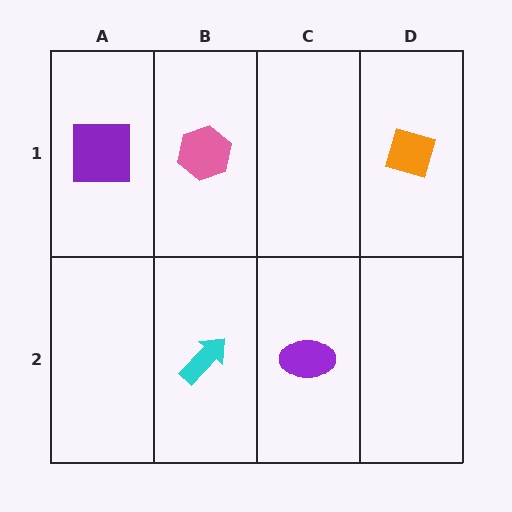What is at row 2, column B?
A cyan arrow.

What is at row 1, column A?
A purple square.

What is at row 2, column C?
A purple ellipse.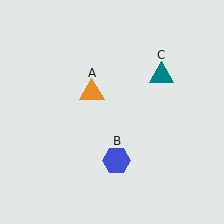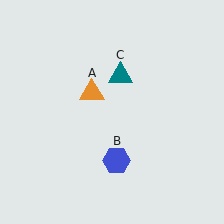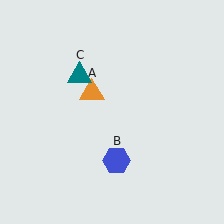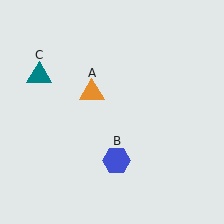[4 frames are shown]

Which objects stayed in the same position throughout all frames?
Orange triangle (object A) and blue hexagon (object B) remained stationary.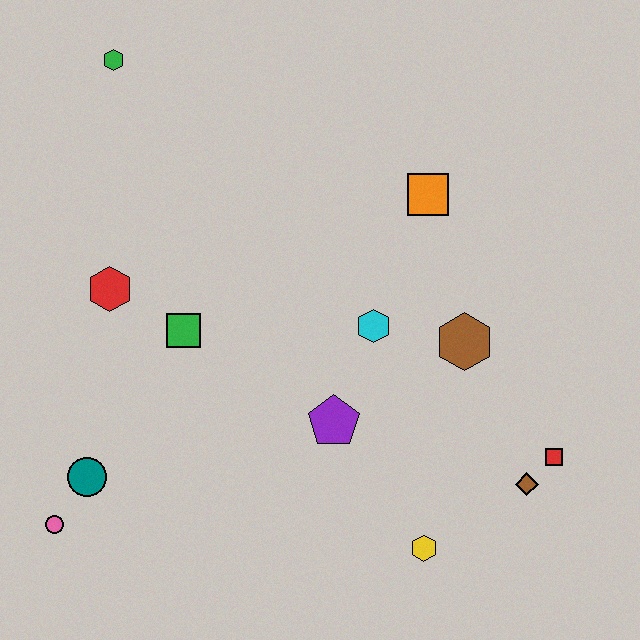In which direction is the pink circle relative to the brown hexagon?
The pink circle is to the left of the brown hexagon.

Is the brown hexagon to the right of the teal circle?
Yes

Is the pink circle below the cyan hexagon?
Yes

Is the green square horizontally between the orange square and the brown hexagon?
No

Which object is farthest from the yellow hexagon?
The green hexagon is farthest from the yellow hexagon.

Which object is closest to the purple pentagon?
The cyan hexagon is closest to the purple pentagon.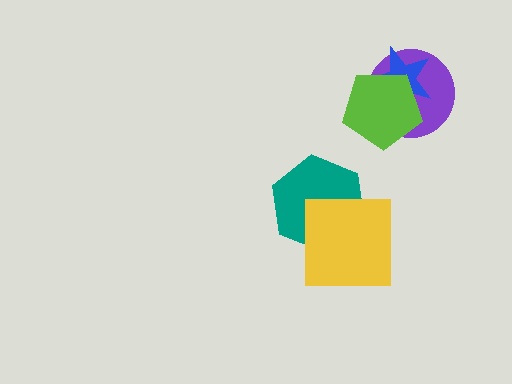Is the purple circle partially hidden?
Yes, it is partially covered by another shape.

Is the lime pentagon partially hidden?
No, no other shape covers it.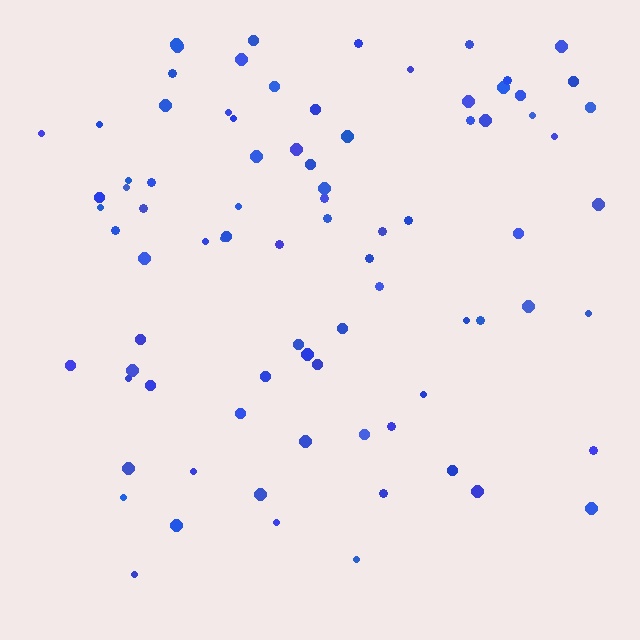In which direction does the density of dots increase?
From bottom to top, with the top side densest.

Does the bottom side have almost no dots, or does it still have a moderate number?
Still a moderate number, just noticeably fewer than the top.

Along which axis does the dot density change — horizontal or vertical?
Vertical.